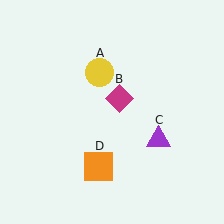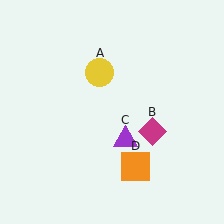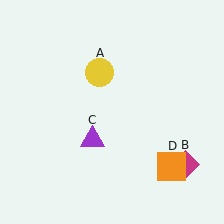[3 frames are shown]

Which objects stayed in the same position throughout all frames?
Yellow circle (object A) remained stationary.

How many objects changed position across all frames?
3 objects changed position: magenta diamond (object B), purple triangle (object C), orange square (object D).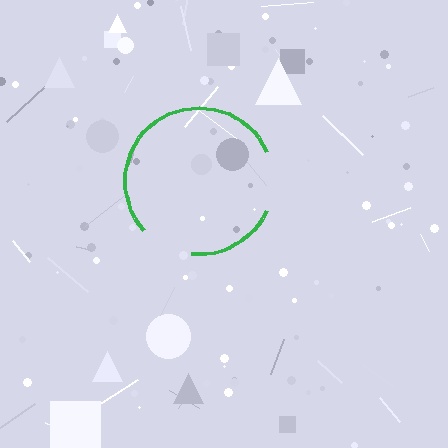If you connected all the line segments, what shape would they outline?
They would outline a circle.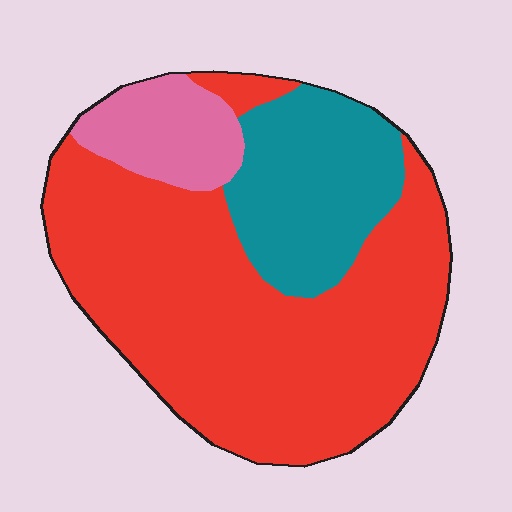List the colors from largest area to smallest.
From largest to smallest: red, teal, pink.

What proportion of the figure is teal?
Teal covers 22% of the figure.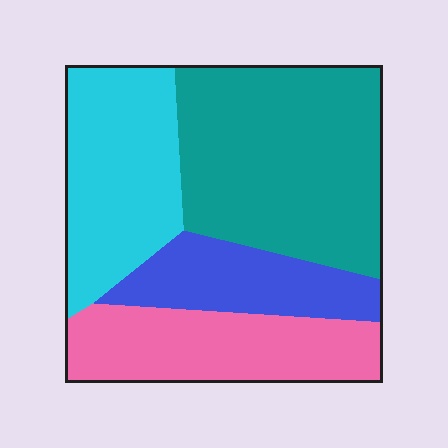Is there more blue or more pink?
Pink.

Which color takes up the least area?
Blue, at roughly 15%.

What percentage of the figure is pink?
Pink covers around 20% of the figure.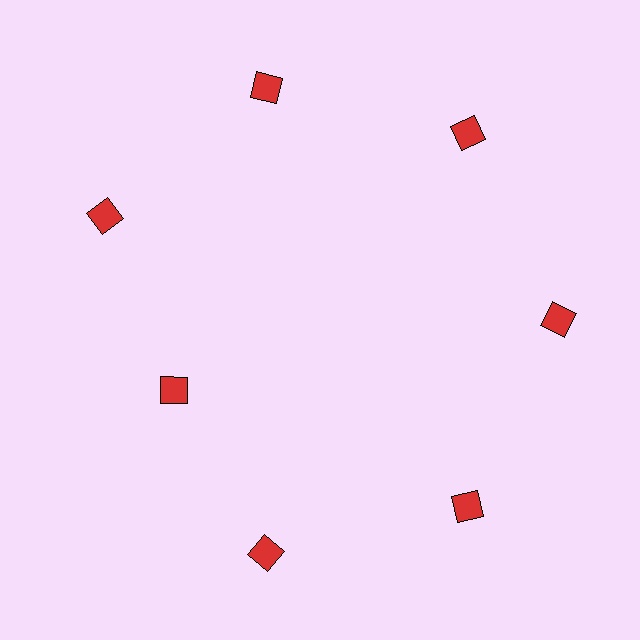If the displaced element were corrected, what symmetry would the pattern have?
It would have 7-fold rotational symmetry — the pattern would map onto itself every 51 degrees.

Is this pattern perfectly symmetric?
No. The 7 red diamonds are arranged in a ring, but one element near the 8 o'clock position is pulled inward toward the center, breaking the 7-fold rotational symmetry.